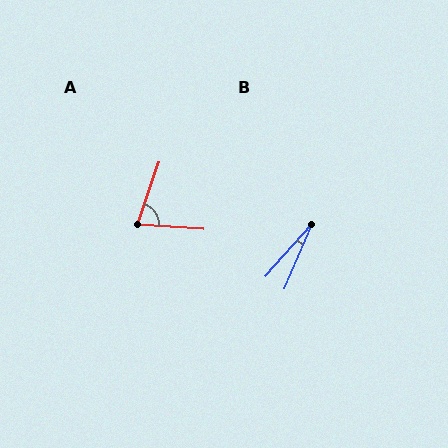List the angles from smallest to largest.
B (18°), A (75°).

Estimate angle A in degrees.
Approximately 75 degrees.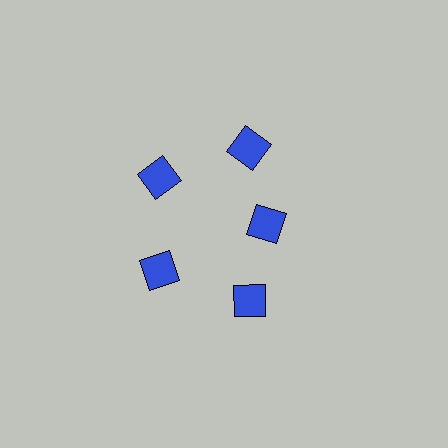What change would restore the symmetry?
The symmetry would be restored by moving it outward, back onto the ring so that all 5 diamonds sit at equal angles and equal distance from the center.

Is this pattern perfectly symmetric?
No. The 5 blue diamonds are arranged in a ring, but one element near the 3 o'clock position is pulled inward toward the center, breaking the 5-fold rotational symmetry.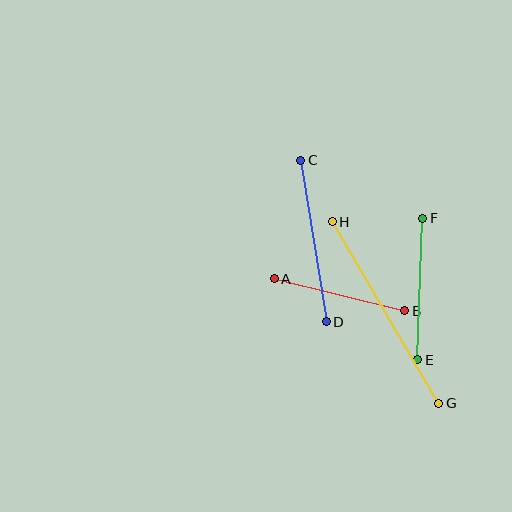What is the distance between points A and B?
The distance is approximately 134 pixels.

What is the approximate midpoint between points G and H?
The midpoint is at approximately (385, 312) pixels.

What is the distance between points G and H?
The distance is approximately 210 pixels.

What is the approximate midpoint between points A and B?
The midpoint is at approximately (339, 295) pixels.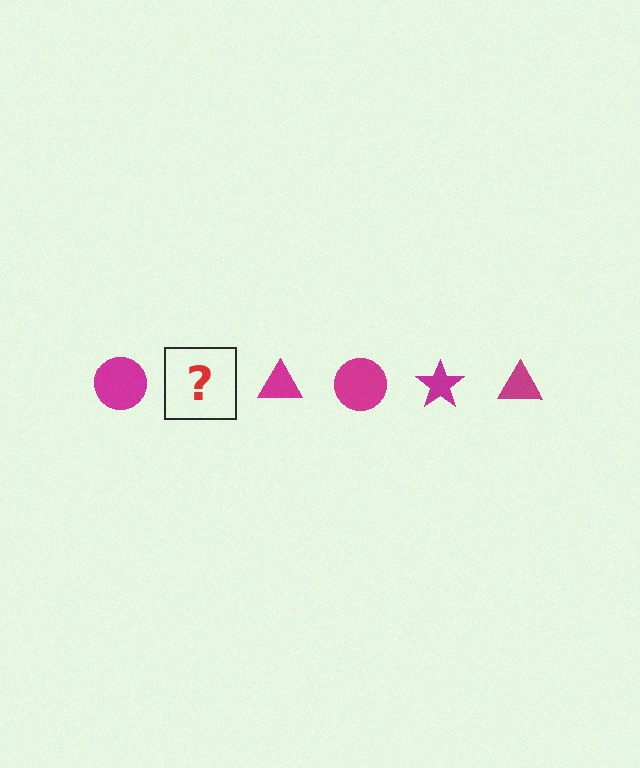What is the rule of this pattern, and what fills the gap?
The rule is that the pattern cycles through circle, star, triangle shapes in magenta. The gap should be filled with a magenta star.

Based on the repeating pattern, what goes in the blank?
The blank should be a magenta star.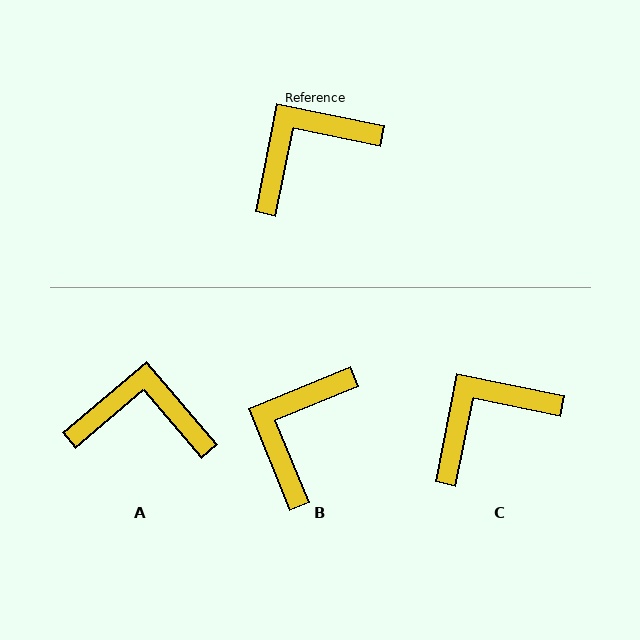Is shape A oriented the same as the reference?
No, it is off by about 38 degrees.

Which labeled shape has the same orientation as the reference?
C.